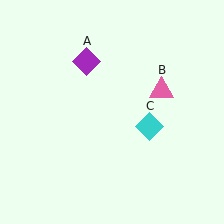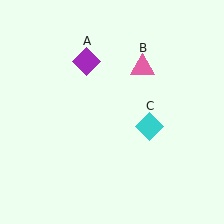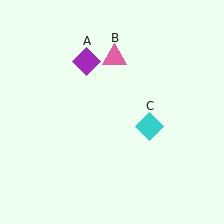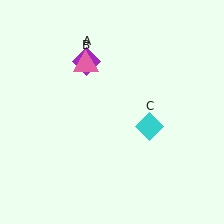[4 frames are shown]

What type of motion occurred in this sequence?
The pink triangle (object B) rotated counterclockwise around the center of the scene.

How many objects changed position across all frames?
1 object changed position: pink triangle (object B).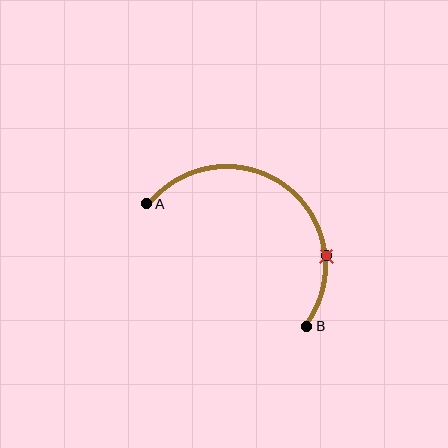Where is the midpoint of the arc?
The arc midpoint is the point on the curve farthest from the straight line joining A and B. It sits above and to the right of that line.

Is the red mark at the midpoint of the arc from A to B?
No. The red mark lies on the arc but is closer to endpoint B. The arc midpoint would be at the point on the curve equidistant along the arc from both A and B.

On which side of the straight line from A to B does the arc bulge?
The arc bulges above and to the right of the straight line connecting A and B.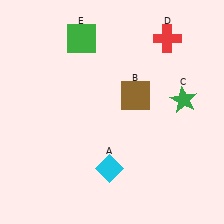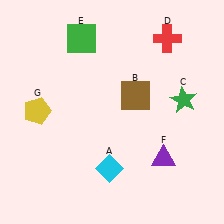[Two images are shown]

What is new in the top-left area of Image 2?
A yellow pentagon (G) was added in the top-left area of Image 2.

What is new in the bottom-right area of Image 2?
A purple triangle (F) was added in the bottom-right area of Image 2.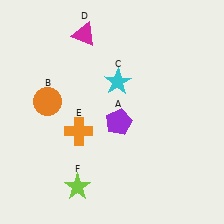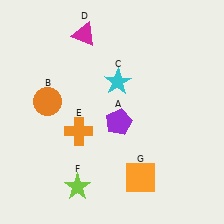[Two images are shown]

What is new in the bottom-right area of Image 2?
An orange square (G) was added in the bottom-right area of Image 2.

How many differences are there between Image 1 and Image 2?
There is 1 difference between the two images.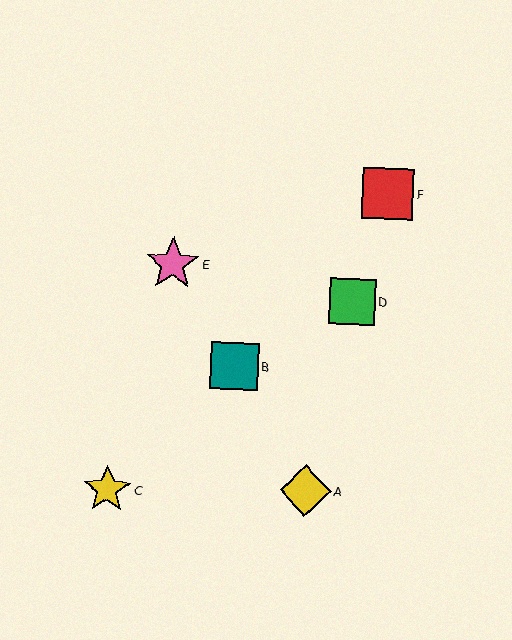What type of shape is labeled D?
Shape D is a green square.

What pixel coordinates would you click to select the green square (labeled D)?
Click at (352, 302) to select the green square D.